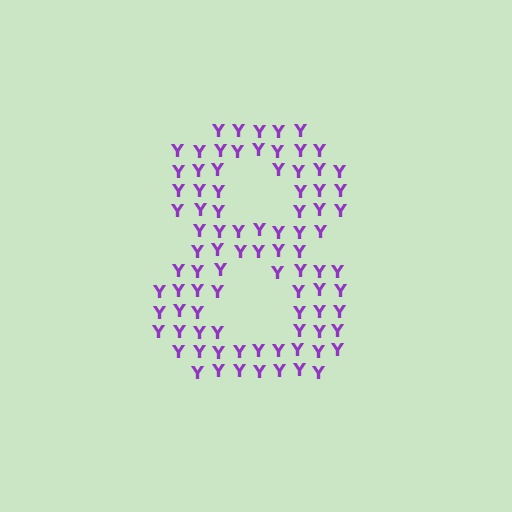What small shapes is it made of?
It is made of small letter Y's.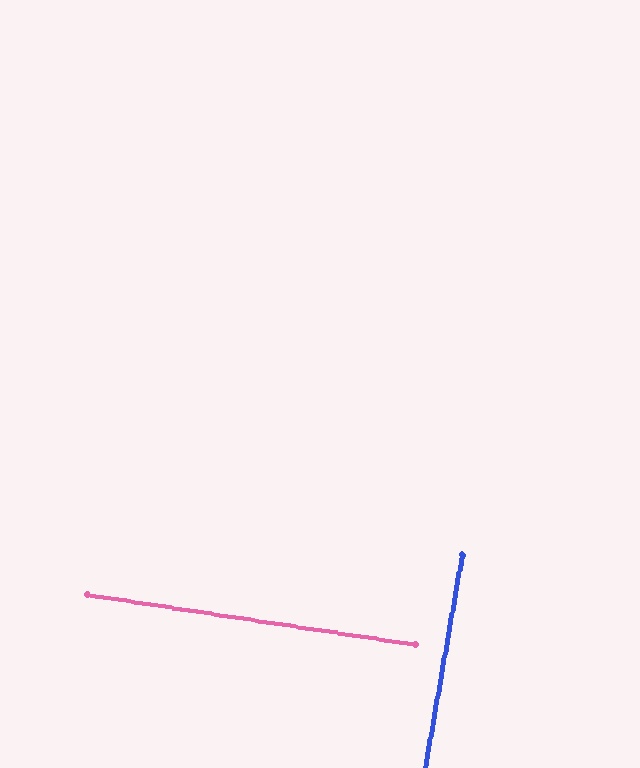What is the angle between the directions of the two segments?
Approximately 89 degrees.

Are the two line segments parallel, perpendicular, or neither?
Perpendicular — they meet at approximately 89°.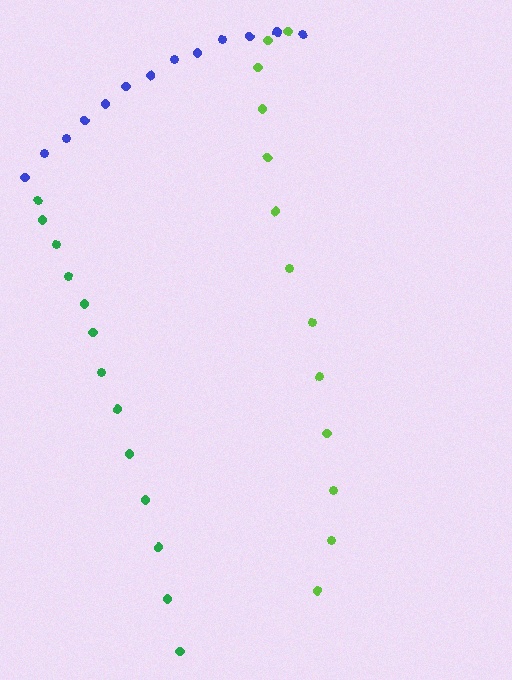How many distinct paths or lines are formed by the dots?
There are 3 distinct paths.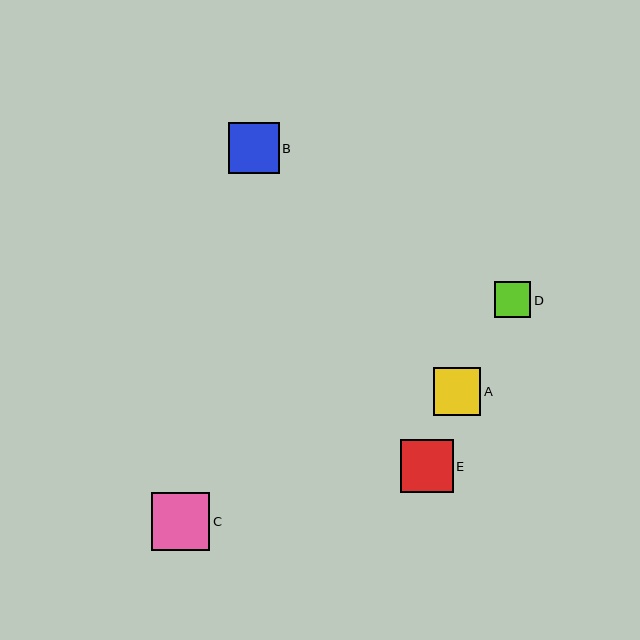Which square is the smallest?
Square D is the smallest with a size of approximately 36 pixels.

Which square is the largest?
Square C is the largest with a size of approximately 58 pixels.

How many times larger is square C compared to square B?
Square C is approximately 1.1 times the size of square B.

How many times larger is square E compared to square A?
Square E is approximately 1.1 times the size of square A.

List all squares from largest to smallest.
From largest to smallest: C, E, B, A, D.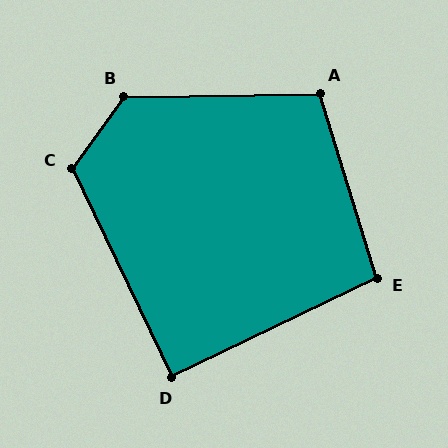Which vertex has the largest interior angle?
B, at approximately 127 degrees.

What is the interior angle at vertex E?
Approximately 99 degrees (obtuse).